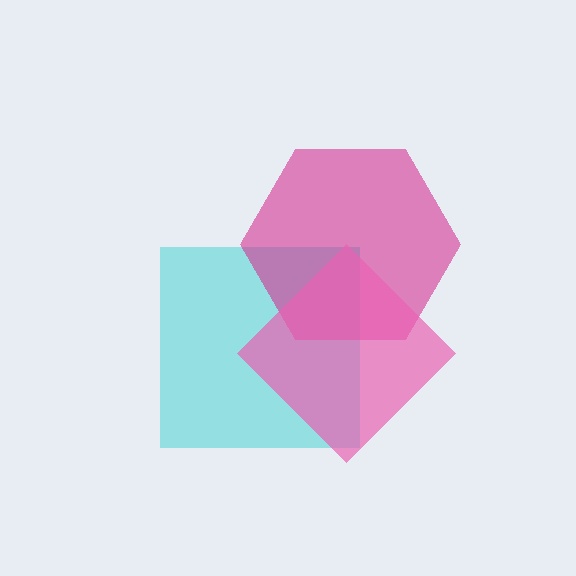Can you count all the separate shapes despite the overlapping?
Yes, there are 3 separate shapes.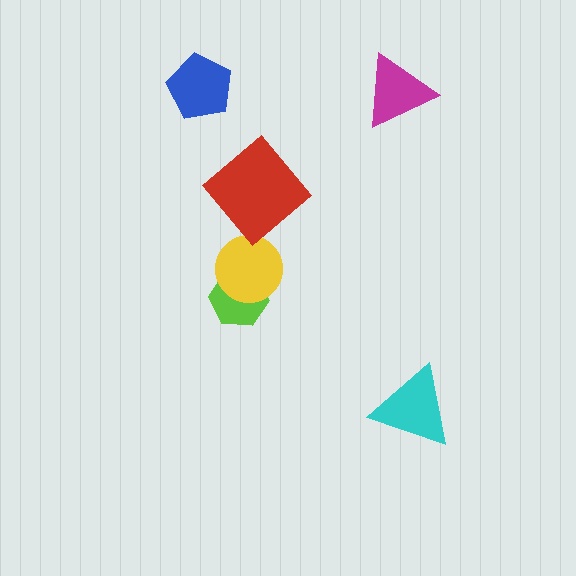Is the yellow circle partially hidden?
No, no other shape covers it.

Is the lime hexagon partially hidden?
Yes, it is partially covered by another shape.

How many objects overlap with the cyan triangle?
0 objects overlap with the cyan triangle.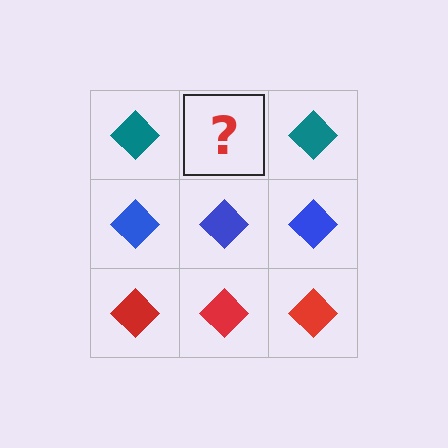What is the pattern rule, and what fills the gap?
The rule is that each row has a consistent color. The gap should be filled with a teal diamond.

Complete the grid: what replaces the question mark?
The question mark should be replaced with a teal diamond.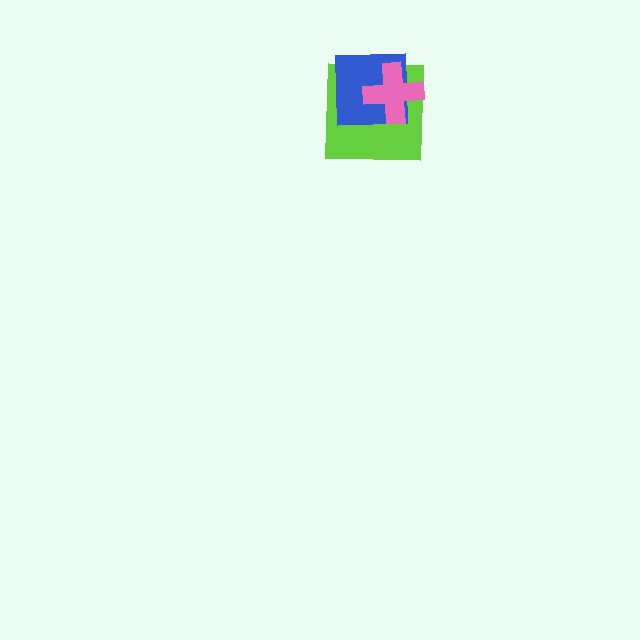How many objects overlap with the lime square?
2 objects overlap with the lime square.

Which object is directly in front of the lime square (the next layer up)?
The blue square is directly in front of the lime square.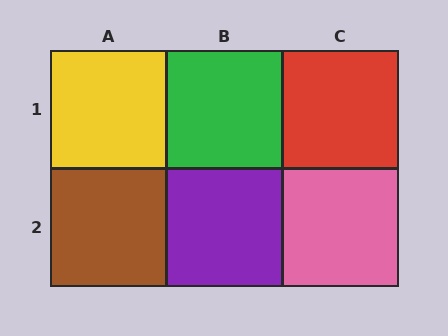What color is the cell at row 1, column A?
Yellow.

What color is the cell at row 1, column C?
Red.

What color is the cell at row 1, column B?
Green.